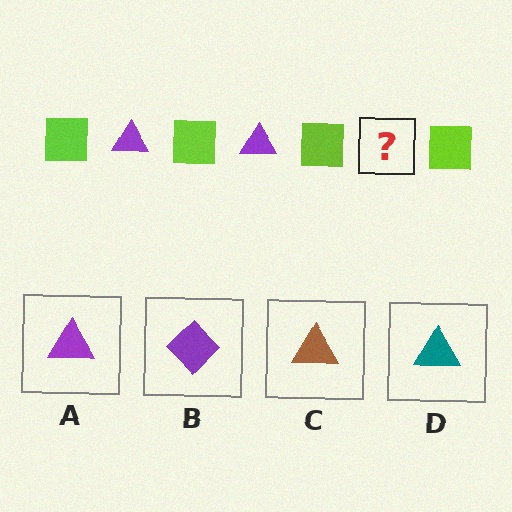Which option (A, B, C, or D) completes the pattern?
A.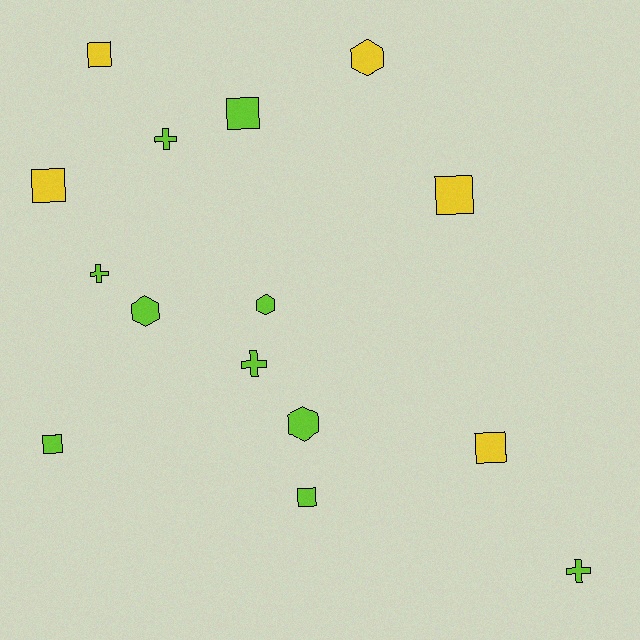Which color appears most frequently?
Lime, with 10 objects.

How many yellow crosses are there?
There are no yellow crosses.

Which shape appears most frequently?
Square, with 7 objects.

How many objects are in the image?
There are 15 objects.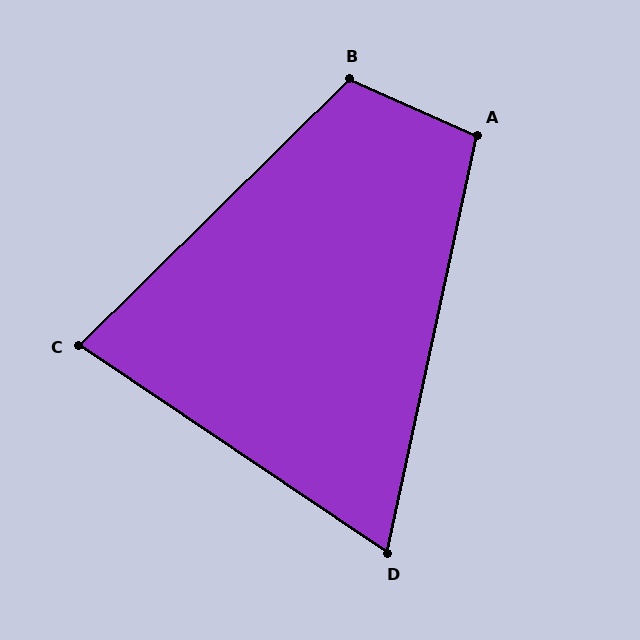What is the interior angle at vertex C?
Approximately 78 degrees (acute).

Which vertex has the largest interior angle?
B, at approximately 112 degrees.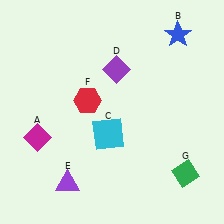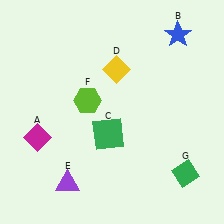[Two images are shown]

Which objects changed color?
C changed from cyan to green. D changed from purple to yellow. F changed from red to lime.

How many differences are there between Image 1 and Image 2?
There are 3 differences between the two images.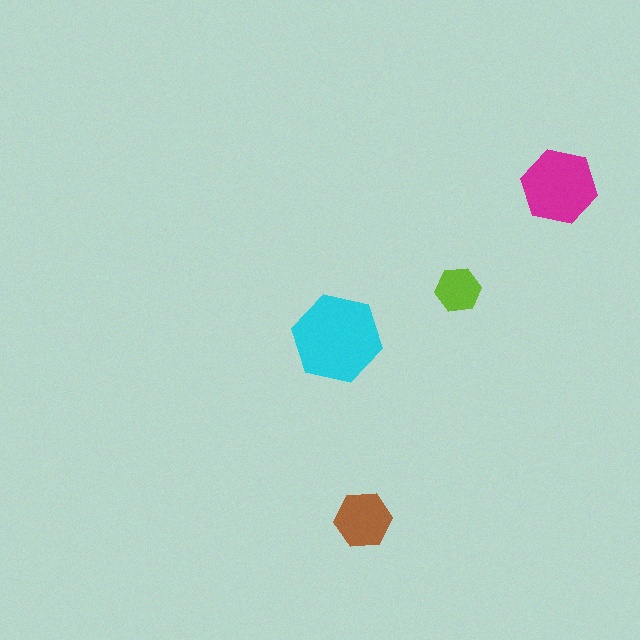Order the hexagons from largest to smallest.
the cyan one, the magenta one, the brown one, the lime one.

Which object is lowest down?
The brown hexagon is bottommost.